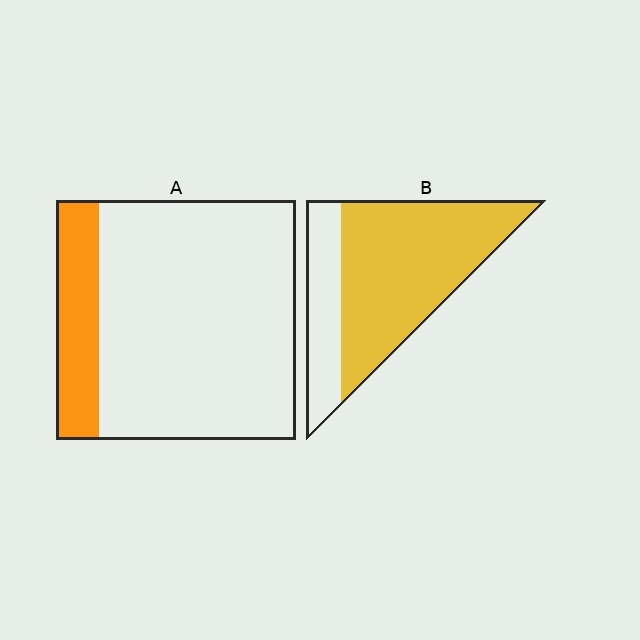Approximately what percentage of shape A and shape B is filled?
A is approximately 20% and B is approximately 75%.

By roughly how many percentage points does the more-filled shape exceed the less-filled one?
By roughly 55 percentage points (B over A).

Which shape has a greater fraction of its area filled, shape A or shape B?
Shape B.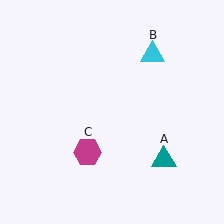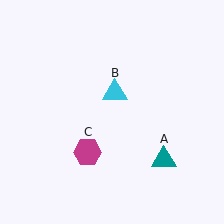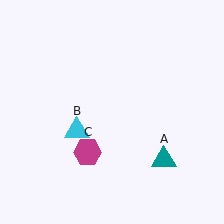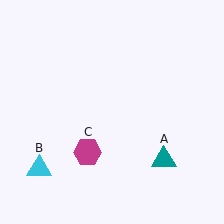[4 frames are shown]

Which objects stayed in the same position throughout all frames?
Teal triangle (object A) and magenta hexagon (object C) remained stationary.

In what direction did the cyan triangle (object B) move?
The cyan triangle (object B) moved down and to the left.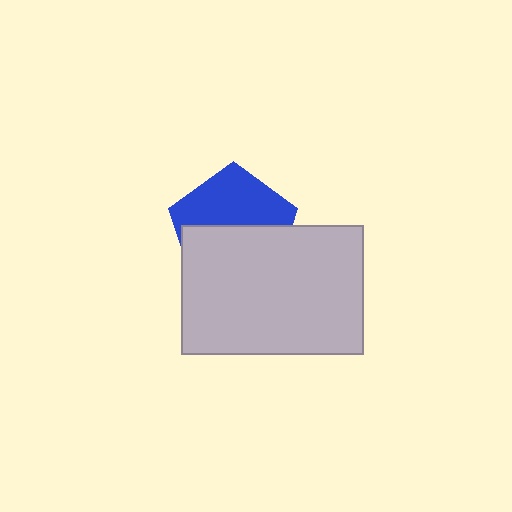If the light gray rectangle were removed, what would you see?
You would see the complete blue pentagon.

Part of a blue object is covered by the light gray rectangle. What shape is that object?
It is a pentagon.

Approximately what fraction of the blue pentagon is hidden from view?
Roughly 53% of the blue pentagon is hidden behind the light gray rectangle.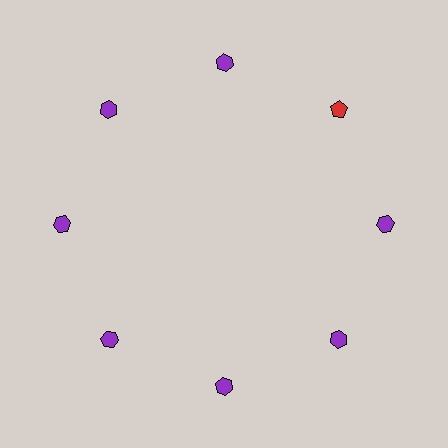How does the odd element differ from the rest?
It differs in both color (red instead of purple) and shape (pentagon instead of hexagon).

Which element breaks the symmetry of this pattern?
The red pentagon at roughly the 2 o'clock position breaks the symmetry. All other shapes are purple hexagons.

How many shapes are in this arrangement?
There are 8 shapes arranged in a ring pattern.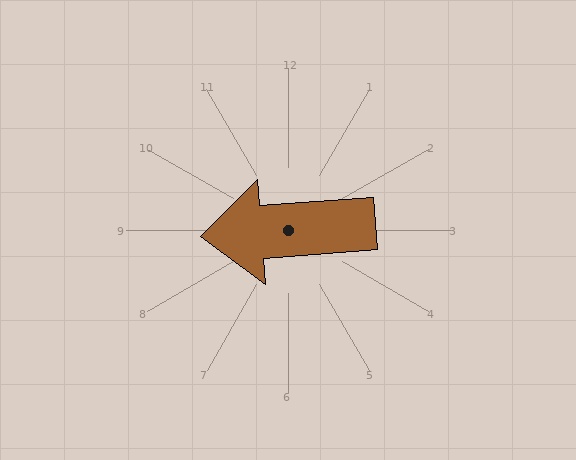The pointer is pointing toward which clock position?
Roughly 9 o'clock.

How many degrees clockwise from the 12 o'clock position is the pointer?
Approximately 266 degrees.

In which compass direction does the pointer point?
West.